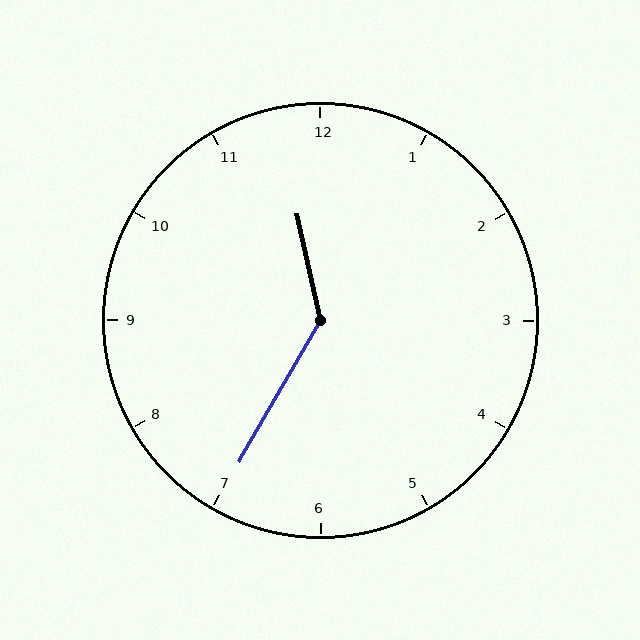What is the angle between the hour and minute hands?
Approximately 138 degrees.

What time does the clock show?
11:35.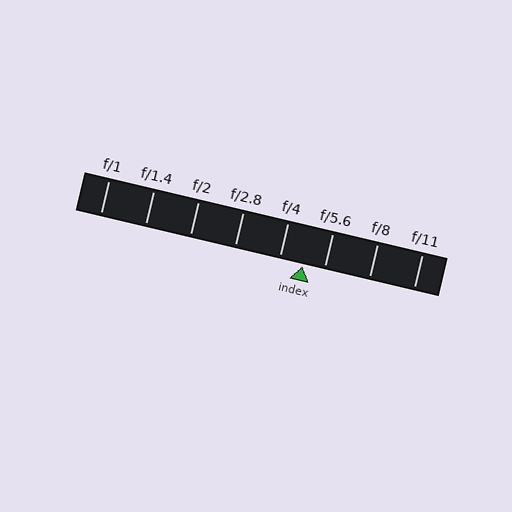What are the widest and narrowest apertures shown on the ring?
The widest aperture shown is f/1 and the narrowest is f/11.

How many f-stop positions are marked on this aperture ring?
There are 8 f-stop positions marked.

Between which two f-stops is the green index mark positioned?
The index mark is between f/4 and f/5.6.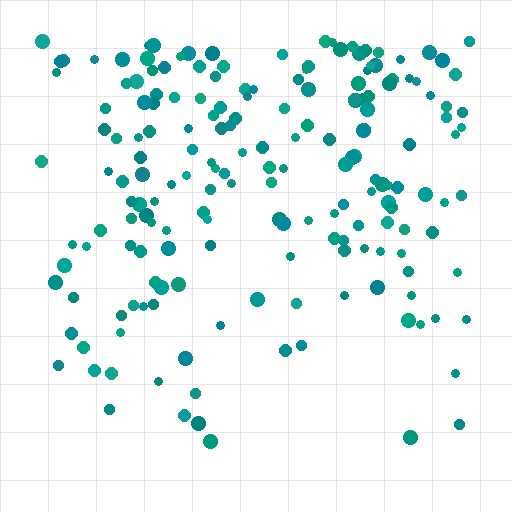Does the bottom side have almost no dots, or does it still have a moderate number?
Still a moderate number, just noticeably fewer than the top.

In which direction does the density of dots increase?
From bottom to top, with the top side densest.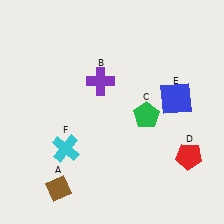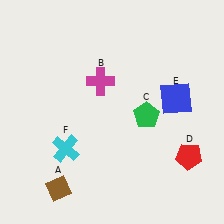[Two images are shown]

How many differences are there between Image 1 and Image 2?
There is 1 difference between the two images.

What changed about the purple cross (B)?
In Image 1, B is purple. In Image 2, it changed to magenta.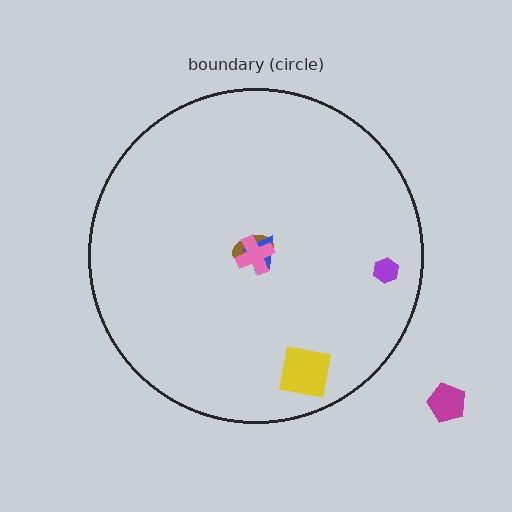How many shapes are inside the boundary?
6 inside, 1 outside.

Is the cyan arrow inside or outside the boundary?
Inside.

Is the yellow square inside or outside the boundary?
Inside.